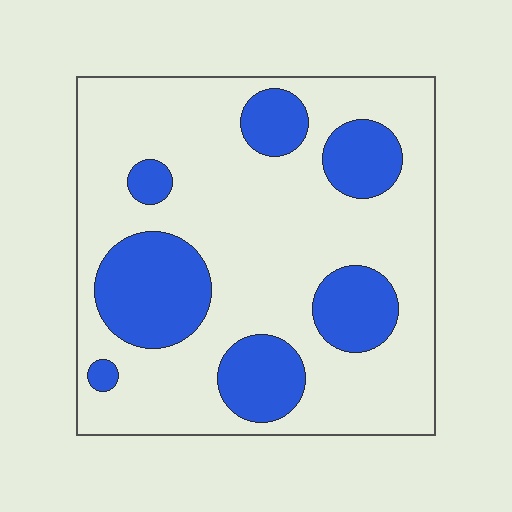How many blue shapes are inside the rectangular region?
7.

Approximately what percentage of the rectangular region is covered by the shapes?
Approximately 25%.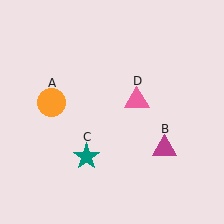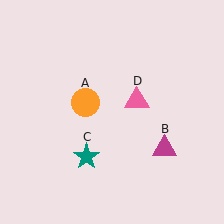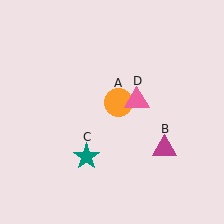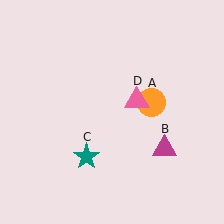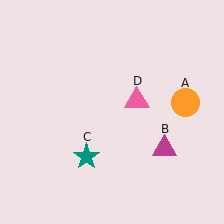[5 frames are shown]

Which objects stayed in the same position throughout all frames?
Magenta triangle (object B) and teal star (object C) and pink triangle (object D) remained stationary.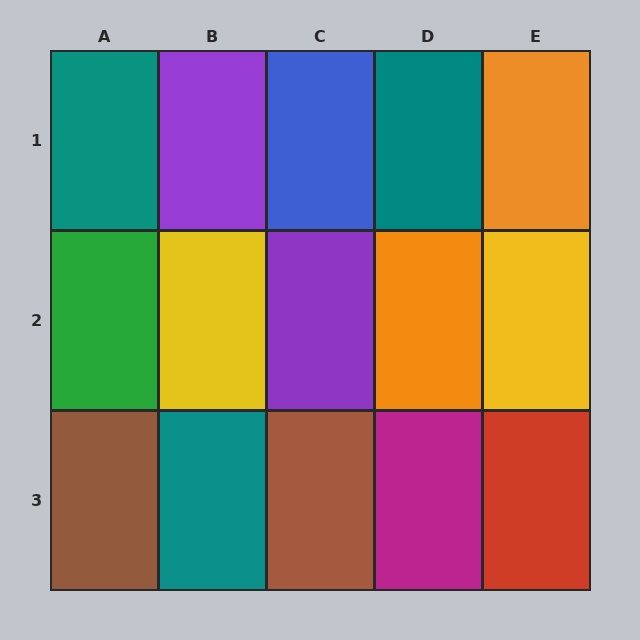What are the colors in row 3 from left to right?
Brown, teal, brown, magenta, red.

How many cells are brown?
2 cells are brown.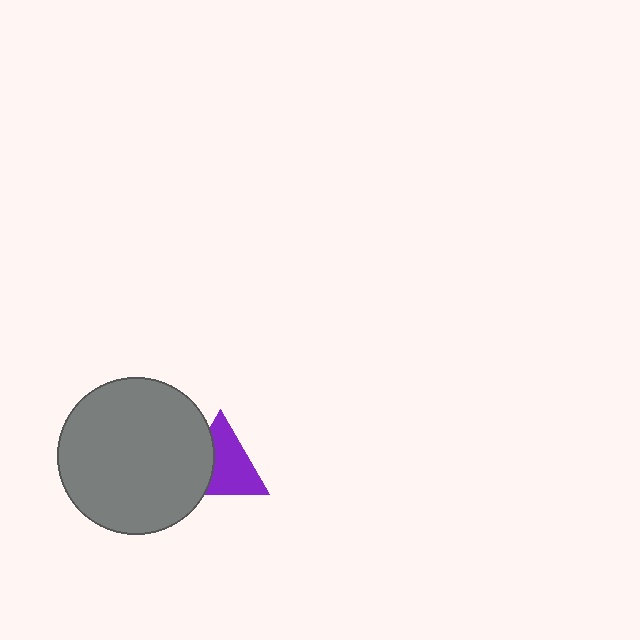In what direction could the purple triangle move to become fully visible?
The purple triangle could move right. That would shift it out from behind the gray circle entirely.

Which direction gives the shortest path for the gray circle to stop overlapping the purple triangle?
Moving left gives the shortest separation.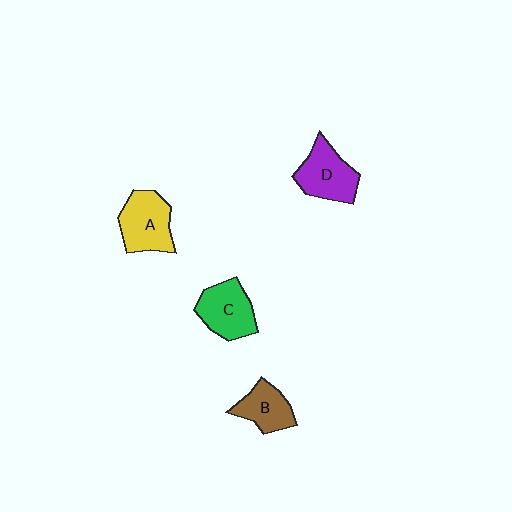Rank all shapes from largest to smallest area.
From largest to smallest: A (yellow), D (purple), C (green), B (brown).